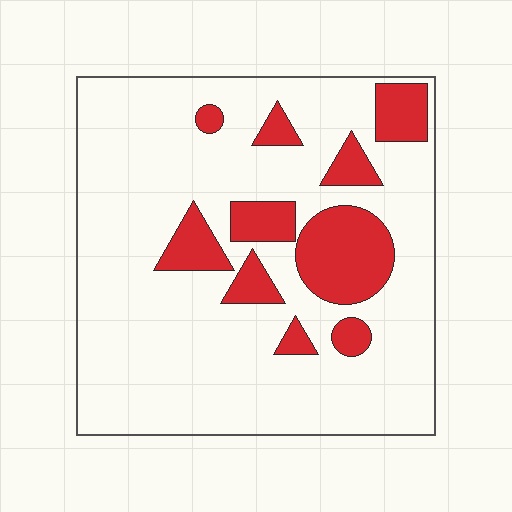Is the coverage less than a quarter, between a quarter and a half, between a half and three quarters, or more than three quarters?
Less than a quarter.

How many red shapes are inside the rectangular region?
10.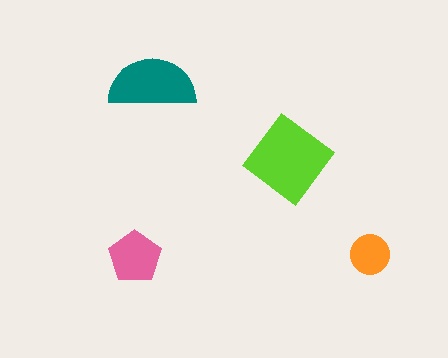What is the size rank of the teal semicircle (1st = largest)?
2nd.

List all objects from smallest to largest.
The orange circle, the pink pentagon, the teal semicircle, the lime diamond.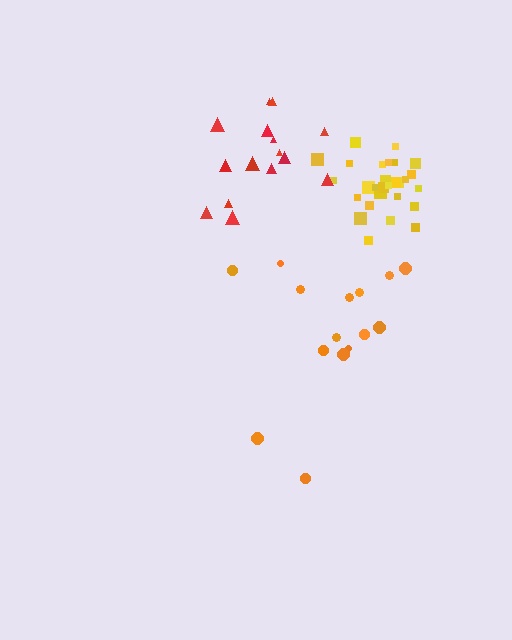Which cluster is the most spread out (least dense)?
Orange.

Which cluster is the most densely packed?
Yellow.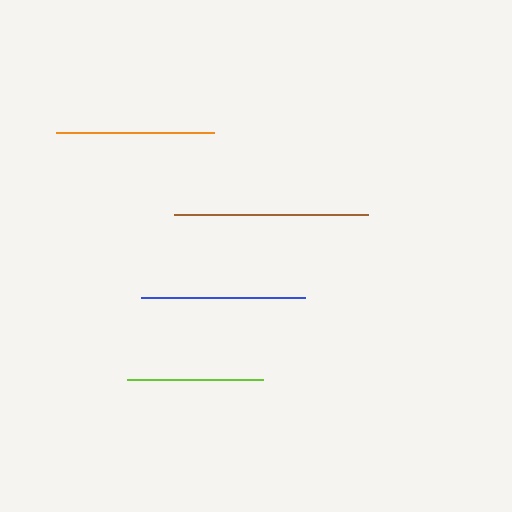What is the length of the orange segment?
The orange segment is approximately 158 pixels long.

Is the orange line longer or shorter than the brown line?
The brown line is longer than the orange line.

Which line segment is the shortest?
The lime line is the shortest at approximately 136 pixels.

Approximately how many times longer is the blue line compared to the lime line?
The blue line is approximately 1.2 times the length of the lime line.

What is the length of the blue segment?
The blue segment is approximately 165 pixels long.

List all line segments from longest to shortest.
From longest to shortest: brown, blue, orange, lime.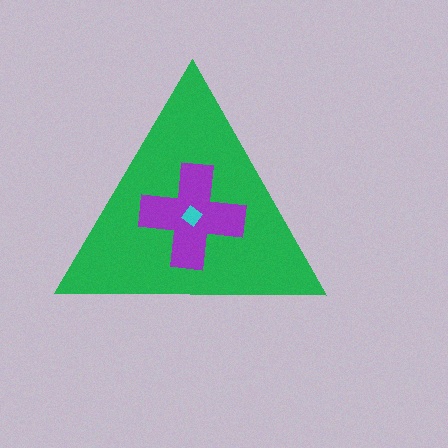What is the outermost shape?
The green triangle.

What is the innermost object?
The cyan diamond.